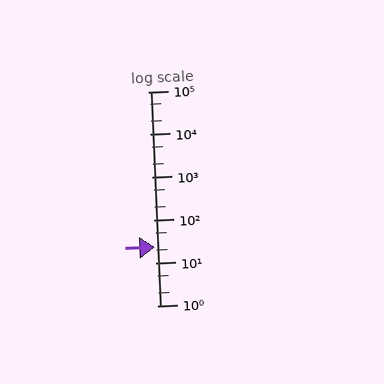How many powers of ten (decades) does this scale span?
The scale spans 5 decades, from 1 to 100000.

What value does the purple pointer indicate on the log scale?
The pointer indicates approximately 23.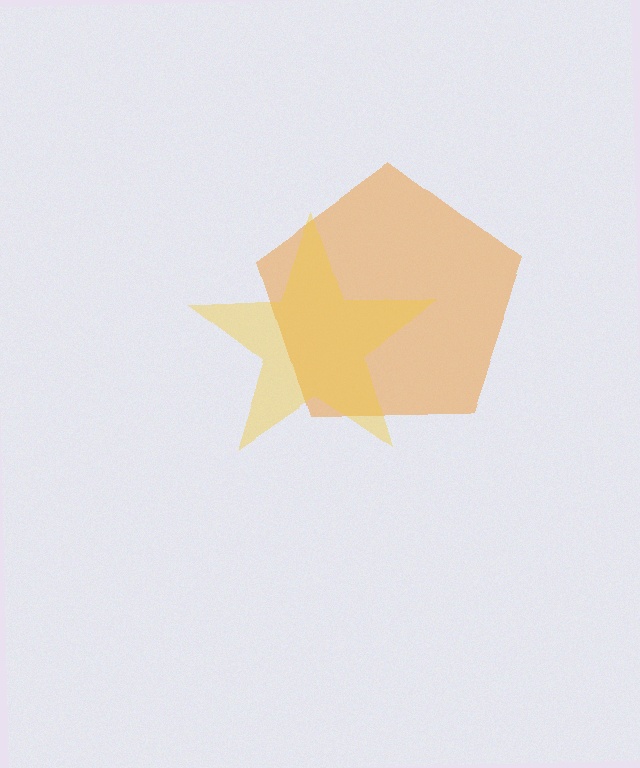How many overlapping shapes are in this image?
There are 2 overlapping shapes in the image.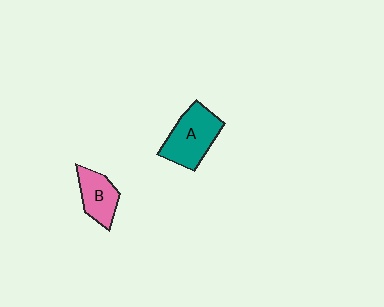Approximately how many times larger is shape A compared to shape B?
Approximately 1.5 times.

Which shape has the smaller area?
Shape B (pink).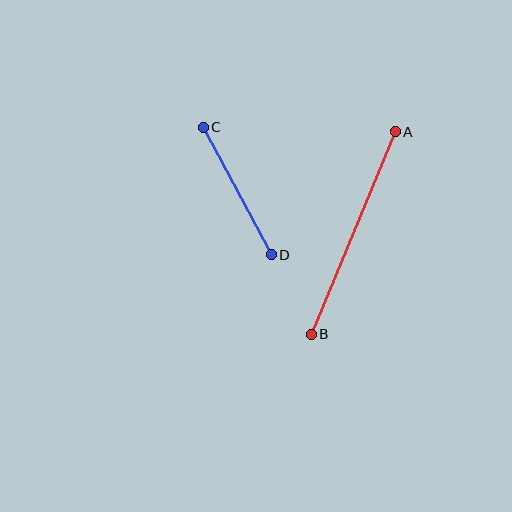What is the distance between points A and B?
The distance is approximately 219 pixels.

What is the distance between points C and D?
The distance is approximately 145 pixels.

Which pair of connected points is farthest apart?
Points A and B are farthest apart.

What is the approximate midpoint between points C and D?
The midpoint is at approximately (237, 191) pixels.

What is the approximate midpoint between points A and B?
The midpoint is at approximately (353, 233) pixels.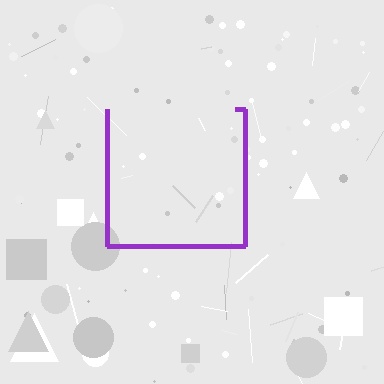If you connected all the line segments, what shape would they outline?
They would outline a square.